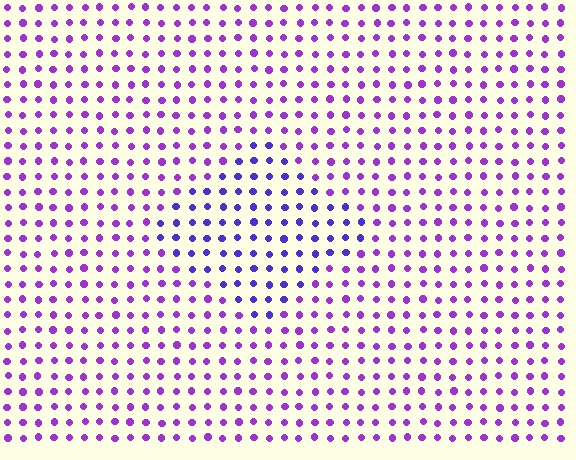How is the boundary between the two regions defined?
The boundary is defined purely by a slight shift in hue (about 34 degrees). Spacing, size, and orientation are identical on both sides.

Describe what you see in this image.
The image is filled with small purple elements in a uniform arrangement. A diamond-shaped region is visible where the elements are tinted to a slightly different hue, forming a subtle color boundary.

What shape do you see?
I see a diamond.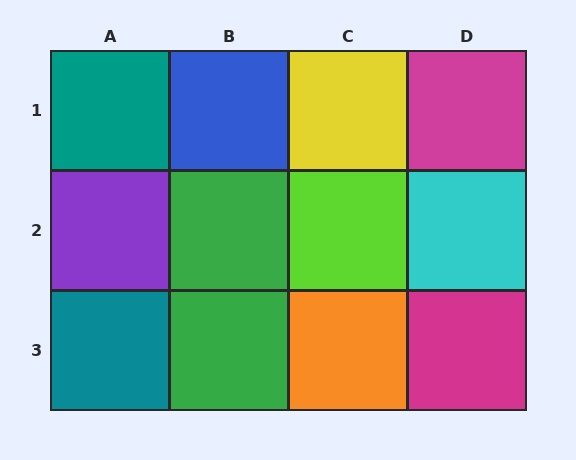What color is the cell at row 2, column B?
Green.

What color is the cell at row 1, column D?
Magenta.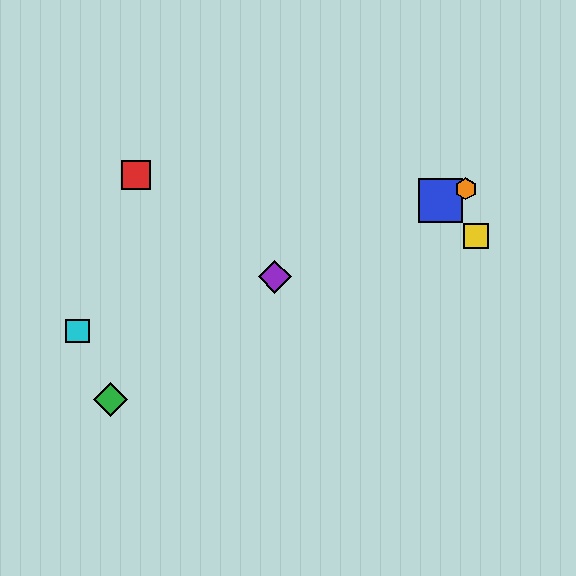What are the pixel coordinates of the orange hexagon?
The orange hexagon is at (466, 189).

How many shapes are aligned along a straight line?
3 shapes (the blue square, the purple diamond, the orange hexagon) are aligned along a straight line.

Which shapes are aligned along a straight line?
The blue square, the purple diamond, the orange hexagon are aligned along a straight line.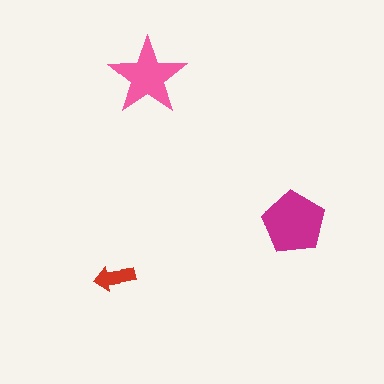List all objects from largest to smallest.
The magenta pentagon, the pink star, the red arrow.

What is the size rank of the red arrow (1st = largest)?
3rd.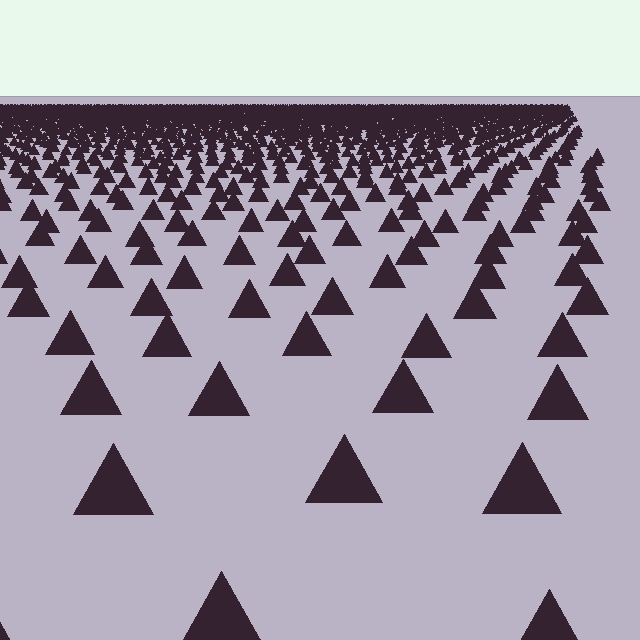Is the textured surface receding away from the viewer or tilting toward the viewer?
The surface is receding away from the viewer. Texture elements get smaller and denser toward the top.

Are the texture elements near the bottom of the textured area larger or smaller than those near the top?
Larger. Near the bottom, elements are closer to the viewer and appear at a bigger on-screen size.